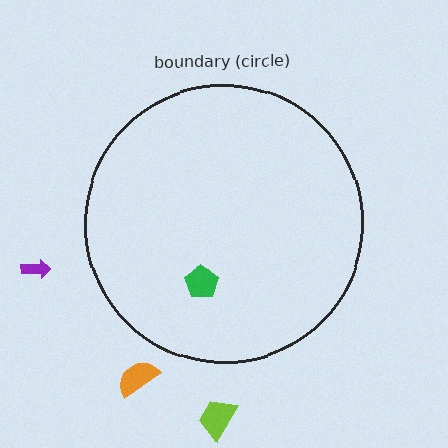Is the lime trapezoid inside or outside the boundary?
Outside.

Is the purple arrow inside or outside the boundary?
Outside.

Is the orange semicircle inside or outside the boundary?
Outside.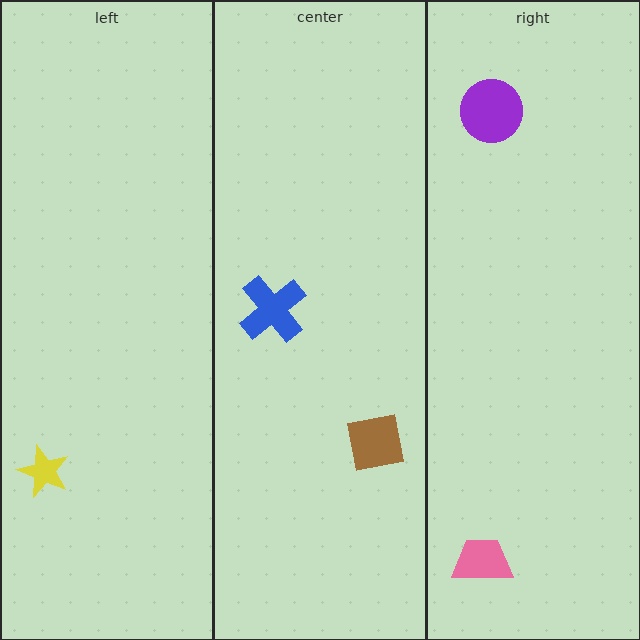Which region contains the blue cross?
The center region.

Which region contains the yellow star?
The left region.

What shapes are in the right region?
The purple circle, the pink trapezoid.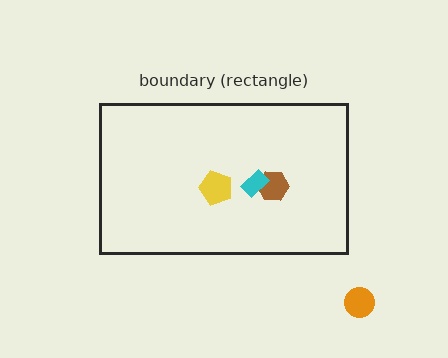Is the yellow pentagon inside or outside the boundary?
Inside.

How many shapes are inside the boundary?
3 inside, 1 outside.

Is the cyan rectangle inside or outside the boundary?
Inside.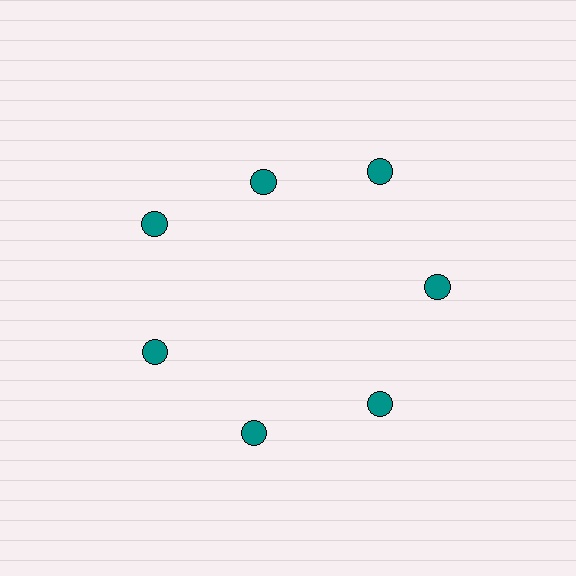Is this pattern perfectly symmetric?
No. The 7 teal circles are arranged in a ring, but one element near the 12 o'clock position is pulled inward toward the center, breaking the 7-fold rotational symmetry.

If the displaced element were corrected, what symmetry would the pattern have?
It would have 7-fold rotational symmetry — the pattern would map onto itself every 51 degrees.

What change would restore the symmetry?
The symmetry would be restored by moving it outward, back onto the ring so that all 7 circles sit at equal angles and equal distance from the center.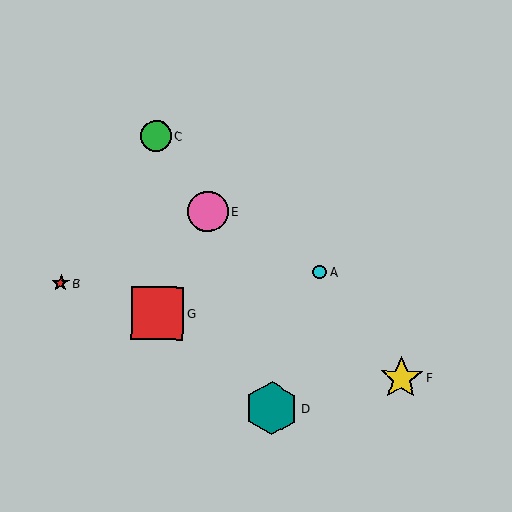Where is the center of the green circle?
The center of the green circle is at (156, 136).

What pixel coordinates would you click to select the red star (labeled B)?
Click at (61, 284) to select the red star B.